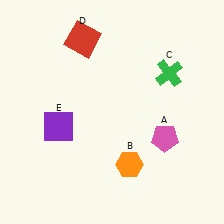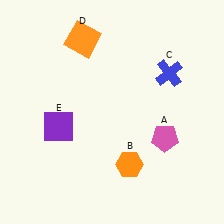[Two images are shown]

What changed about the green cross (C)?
In Image 1, C is green. In Image 2, it changed to blue.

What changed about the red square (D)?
In Image 1, D is red. In Image 2, it changed to orange.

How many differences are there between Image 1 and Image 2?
There are 2 differences between the two images.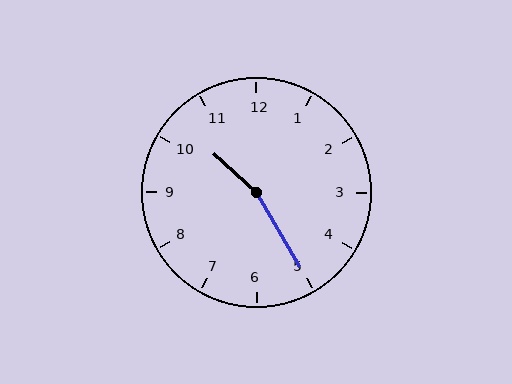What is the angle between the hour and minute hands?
Approximately 162 degrees.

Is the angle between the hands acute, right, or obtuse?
It is obtuse.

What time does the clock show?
10:25.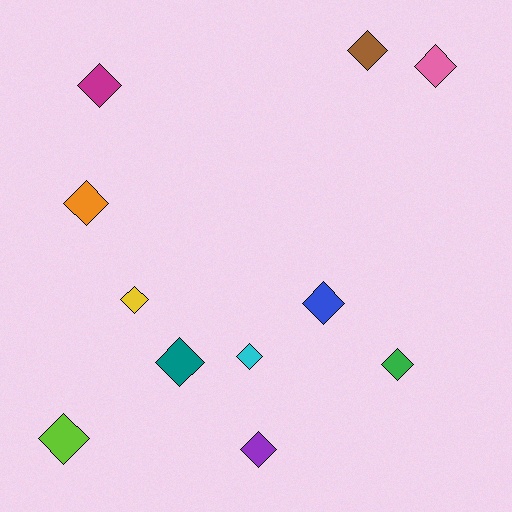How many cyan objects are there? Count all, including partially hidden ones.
There is 1 cyan object.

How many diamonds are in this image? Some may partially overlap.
There are 11 diamonds.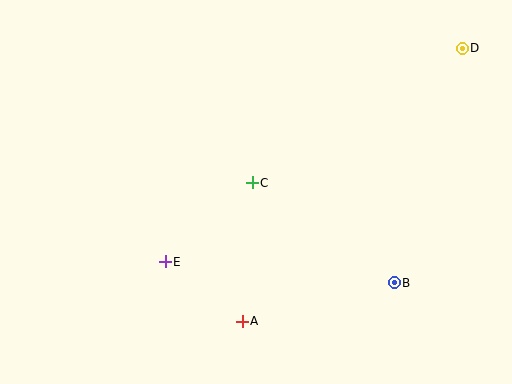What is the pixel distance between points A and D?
The distance between A and D is 350 pixels.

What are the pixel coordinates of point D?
Point D is at (462, 48).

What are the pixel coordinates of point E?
Point E is at (165, 262).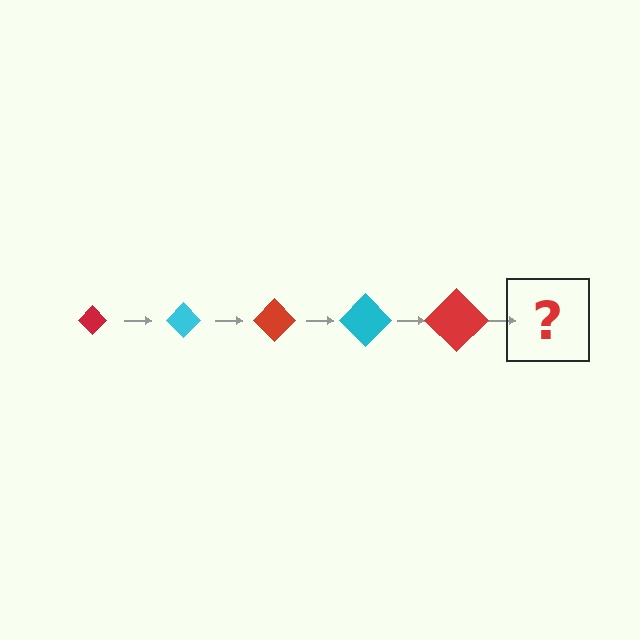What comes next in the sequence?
The next element should be a cyan diamond, larger than the previous one.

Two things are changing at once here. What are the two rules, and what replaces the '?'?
The two rules are that the diamond grows larger each step and the color cycles through red and cyan. The '?' should be a cyan diamond, larger than the previous one.